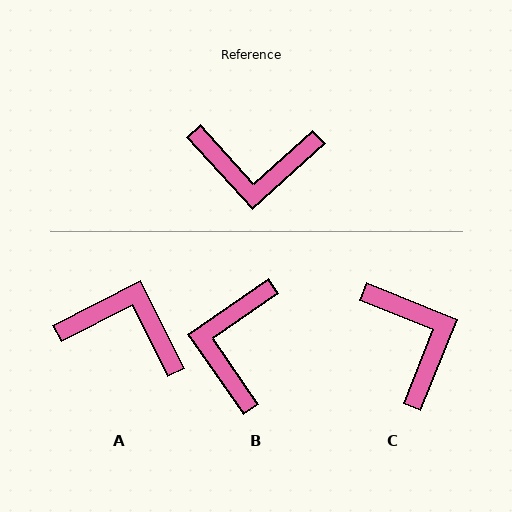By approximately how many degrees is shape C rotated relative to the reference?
Approximately 116 degrees counter-clockwise.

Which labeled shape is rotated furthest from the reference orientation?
A, about 165 degrees away.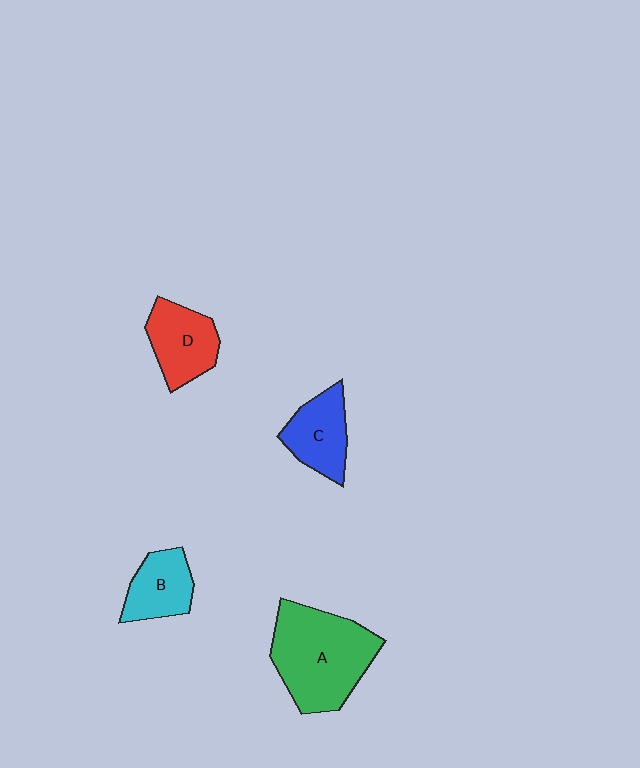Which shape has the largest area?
Shape A (green).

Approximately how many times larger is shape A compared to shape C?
Approximately 1.9 times.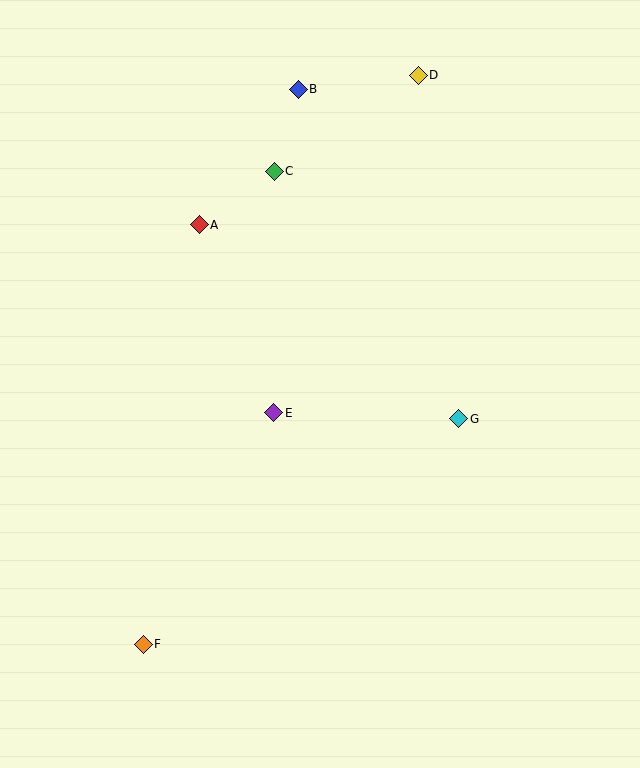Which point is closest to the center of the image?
Point E at (274, 413) is closest to the center.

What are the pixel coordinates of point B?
Point B is at (298, 89).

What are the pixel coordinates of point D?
Point D is at (418, 75).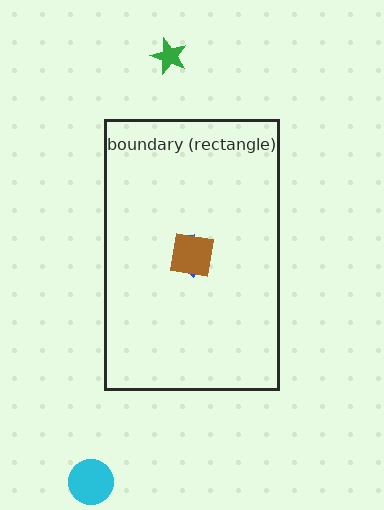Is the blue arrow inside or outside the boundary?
Inside.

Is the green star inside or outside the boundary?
Outside.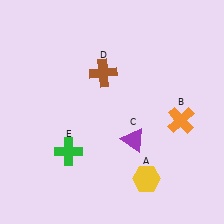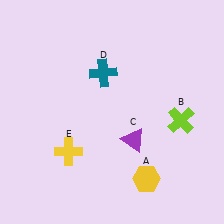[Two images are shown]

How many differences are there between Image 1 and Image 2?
There are 3 differences between the two images.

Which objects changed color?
B changed from orange to lime. D changed from brown to teal. E changed from green to yellow.